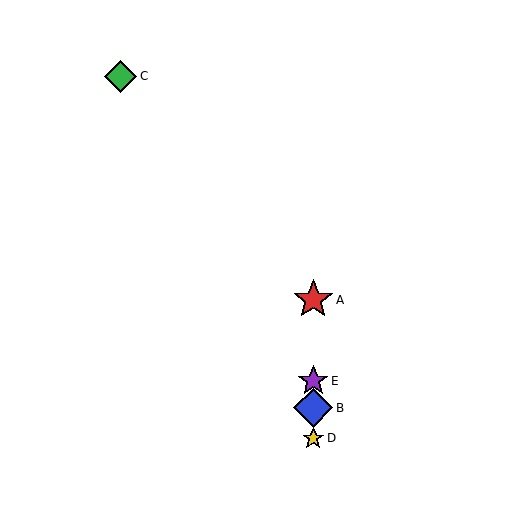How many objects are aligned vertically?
4 objects (A, B, D, E) are aligned vertically.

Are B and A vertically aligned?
Yes, both are at x≈313.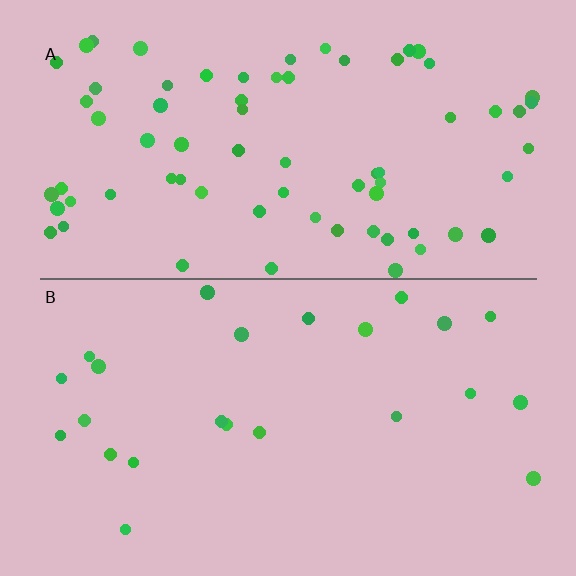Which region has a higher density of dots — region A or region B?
A (the top).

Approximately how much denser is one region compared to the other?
Approximately 3.0× — region A over region B.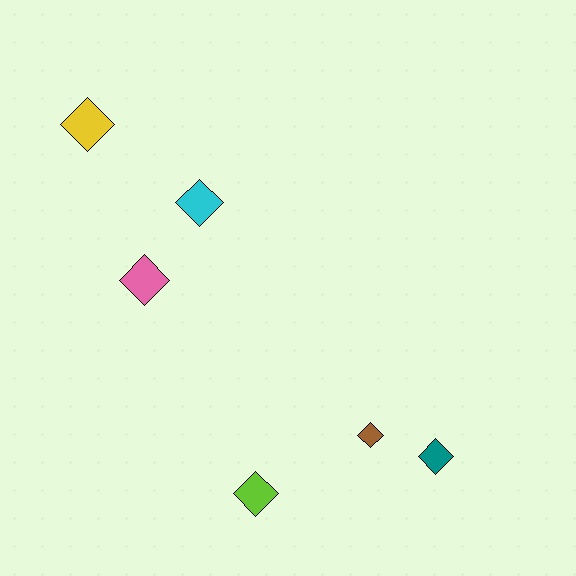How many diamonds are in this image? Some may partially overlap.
There are 6 diamonds.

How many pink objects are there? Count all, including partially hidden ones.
There is 1 pink object.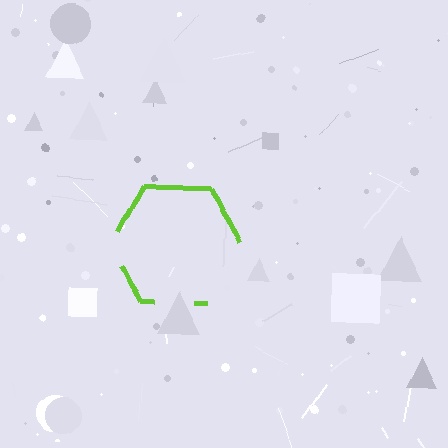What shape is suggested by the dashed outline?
The dashed outline suggests a hexagon.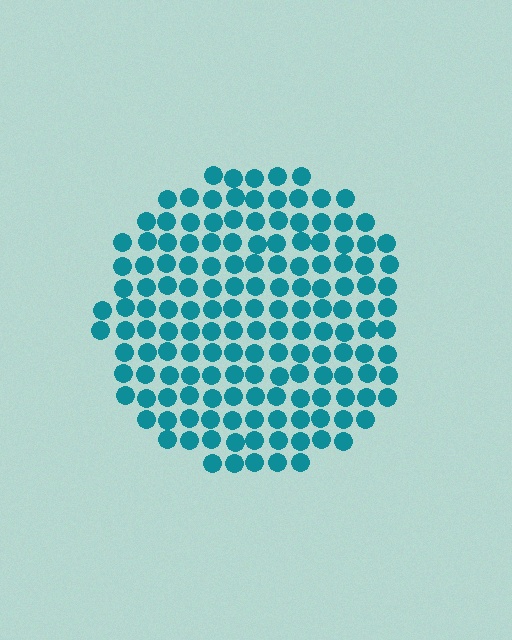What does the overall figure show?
The overall figure shows a circle.